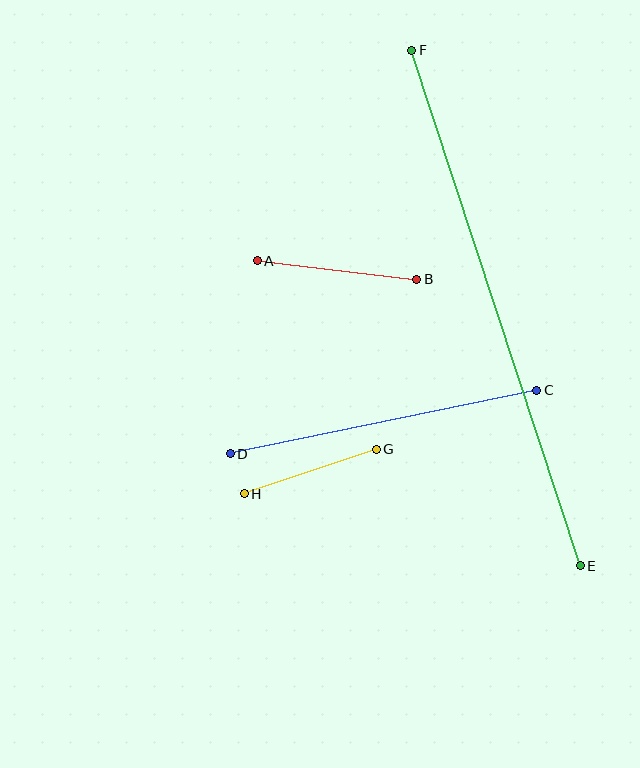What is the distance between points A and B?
The distance is approximately 161 pixels.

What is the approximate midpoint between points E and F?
The midpoint is at approximately (496, 308) pixels.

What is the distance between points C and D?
The distance is approximately 313 pixels.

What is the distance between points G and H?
The distance is approximately 139 pixels.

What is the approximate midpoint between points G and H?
The midpoint is at approximately (310, 471) pixels.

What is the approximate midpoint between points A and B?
The midpoint is at approximately (337, 270) pixels.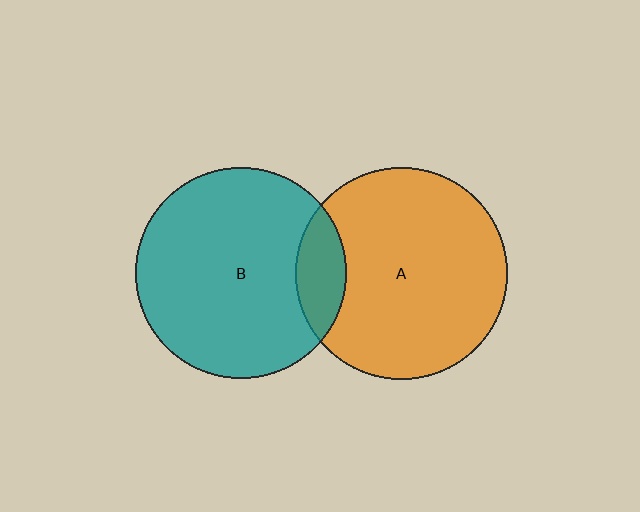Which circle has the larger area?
Circle A (orange).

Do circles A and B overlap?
Yes.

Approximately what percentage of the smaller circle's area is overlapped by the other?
Approximately 15%.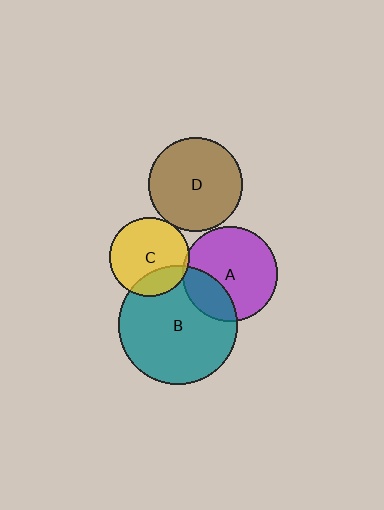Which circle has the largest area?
Circle B (teal).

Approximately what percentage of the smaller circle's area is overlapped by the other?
Approximately 5%.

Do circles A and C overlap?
Yes.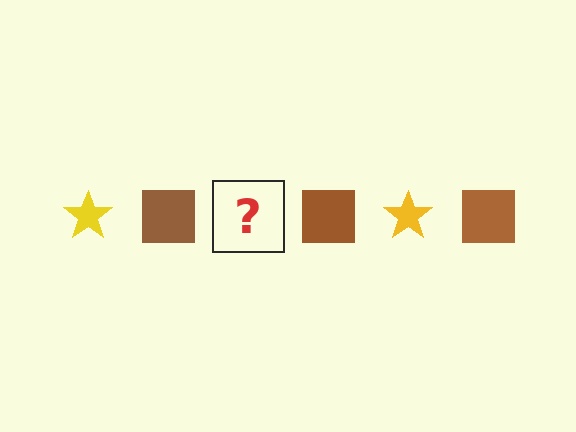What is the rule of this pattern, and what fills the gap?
The rule is that the pattern alternates between yellow star and brown square. The gap should be filled with a yellow star.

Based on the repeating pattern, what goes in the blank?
The blank should be a yellow star.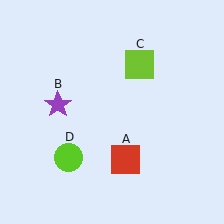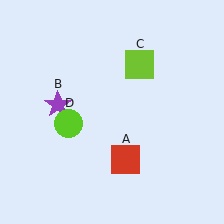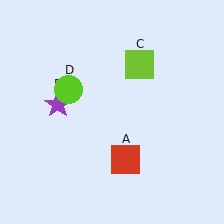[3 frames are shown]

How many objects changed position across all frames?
1 object changed position: lime circle (object D).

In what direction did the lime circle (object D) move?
The lime circle (object D) moved up.